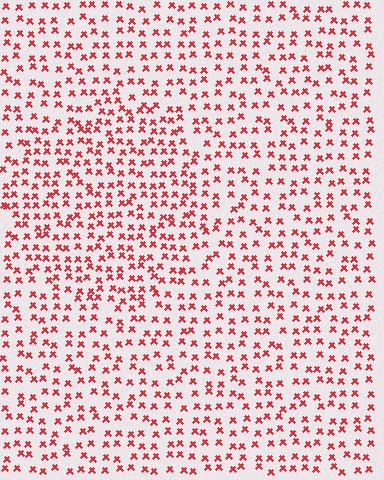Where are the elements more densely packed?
The elements are more densely packed inside the circle boundary.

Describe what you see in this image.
The image contains small red elements arranged at two different densities. A circle-shaped region is visible where the elements are more densely packed than the surrounding area.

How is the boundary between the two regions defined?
The boundary is defined by a change in element density (approximately 1.4x ratio). All elements are the same color, size, and shape.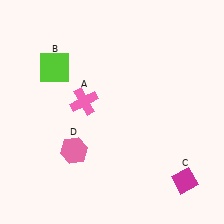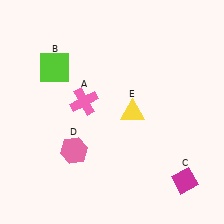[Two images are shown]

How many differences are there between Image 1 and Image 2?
There is 1 difference between the two images.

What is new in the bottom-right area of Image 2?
A yellow triangle (E) was added in the bottom-right area of Image 2.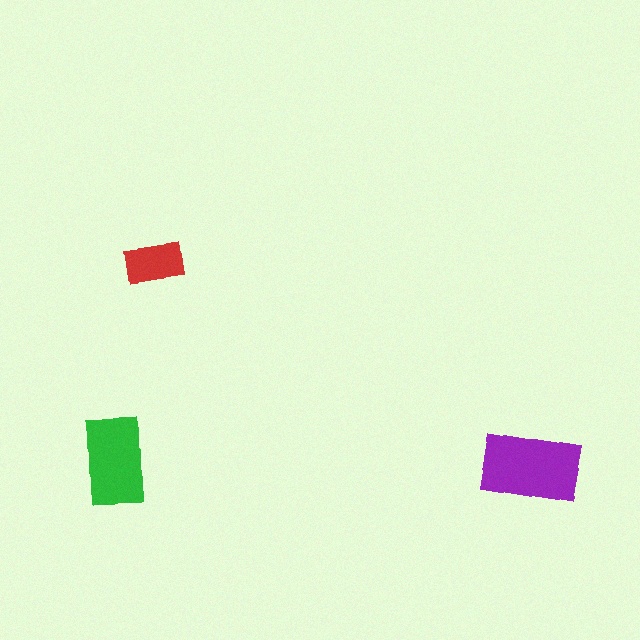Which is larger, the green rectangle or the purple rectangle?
The purple one.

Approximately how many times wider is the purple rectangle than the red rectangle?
About 1.5 times wider.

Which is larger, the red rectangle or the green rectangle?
The green one.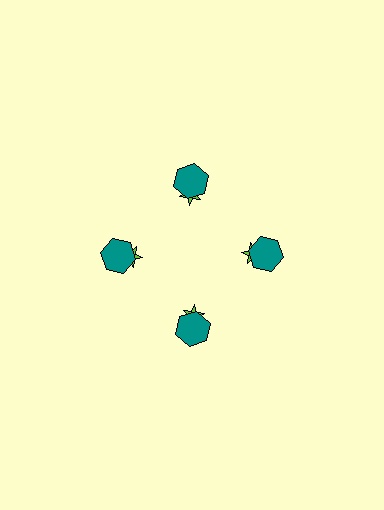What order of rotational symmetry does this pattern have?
This pattern has 4-fold rotational symmetry.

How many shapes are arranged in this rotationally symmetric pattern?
There are 8 shapes, arranged in 4 groups of 2.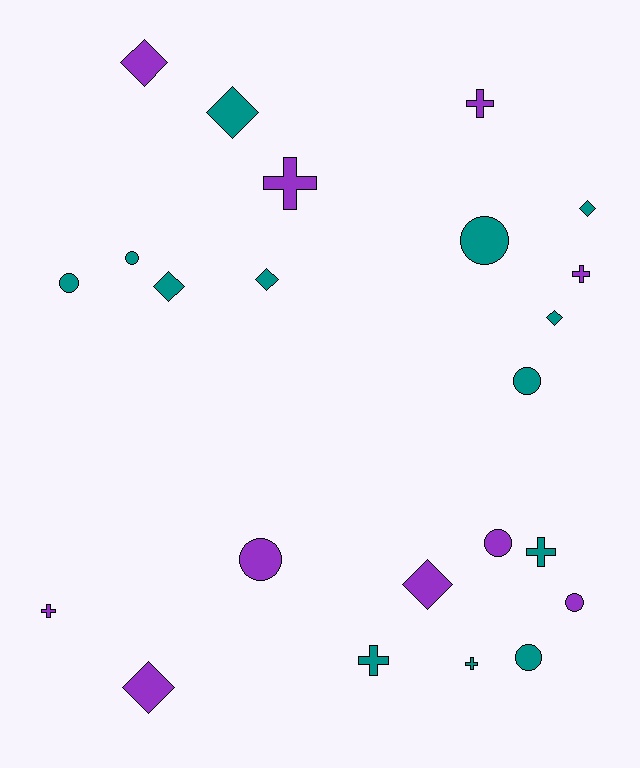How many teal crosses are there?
There are 3 teal crosses.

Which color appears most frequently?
Teal, with 13 objects.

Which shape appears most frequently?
Circle, with 8 objects.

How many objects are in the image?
There are 23 objects.